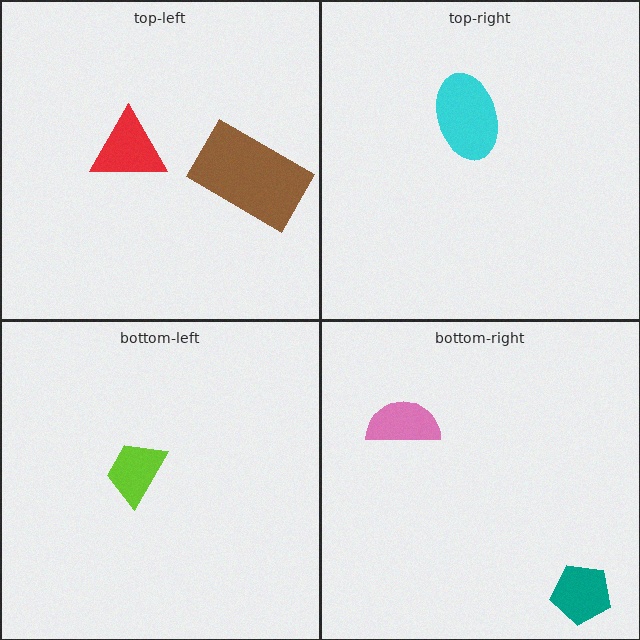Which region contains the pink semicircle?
The bottom-right region.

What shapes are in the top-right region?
The cyan ellipse.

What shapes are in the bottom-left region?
The lime trapezoid.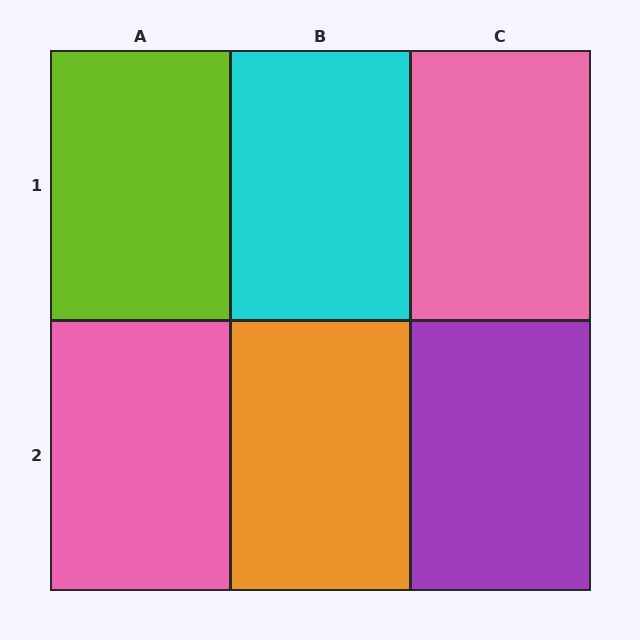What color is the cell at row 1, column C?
Pink.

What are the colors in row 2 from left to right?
Pink, orange, purple.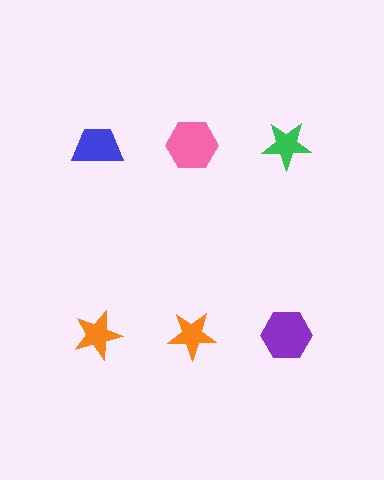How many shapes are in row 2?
3 shapes.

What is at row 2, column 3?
A purple hexagon.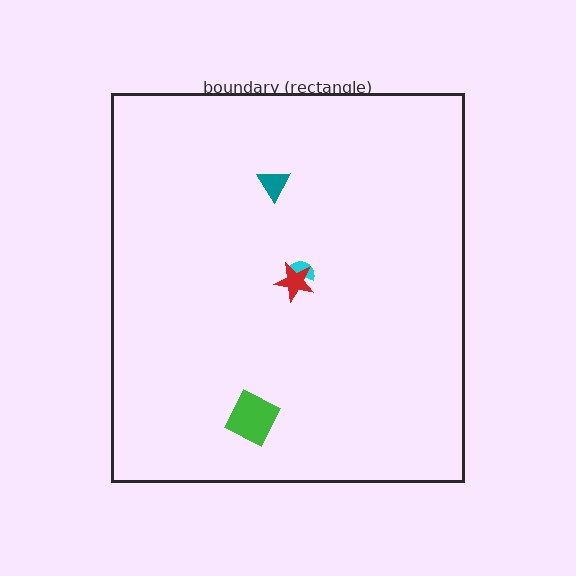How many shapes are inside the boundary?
4 inside, 0 outside.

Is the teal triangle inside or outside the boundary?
Inside.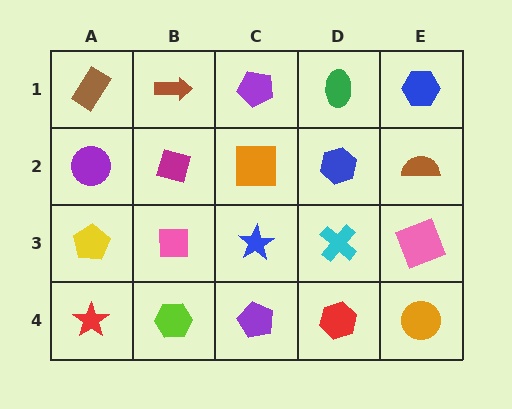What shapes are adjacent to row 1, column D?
A blue hexagon (row 2, column D), a purple pentagon (row 1, column C), a blue hexagon (row 1, column E).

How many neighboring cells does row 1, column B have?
3.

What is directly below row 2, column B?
A pink square.